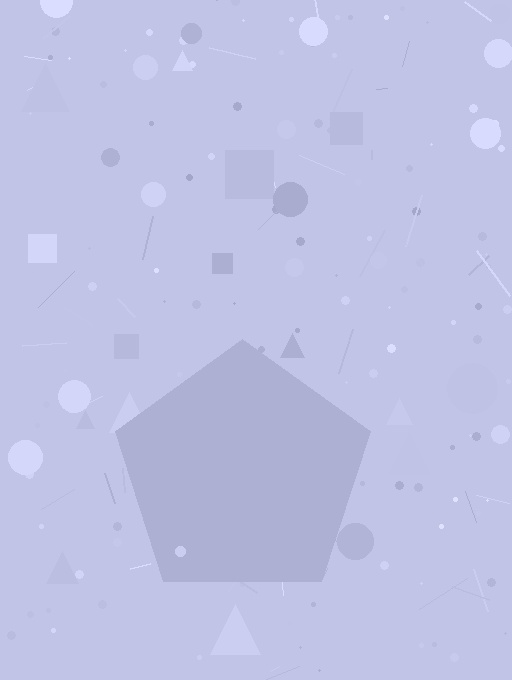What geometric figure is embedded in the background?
A pentagon is embedded in the background.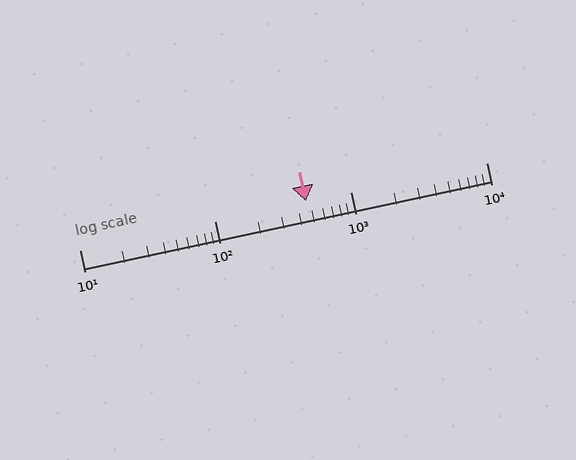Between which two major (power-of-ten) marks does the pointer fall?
The pointer is between 100 and 1000.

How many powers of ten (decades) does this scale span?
The scale spans 3 decades, from 10 to 10000.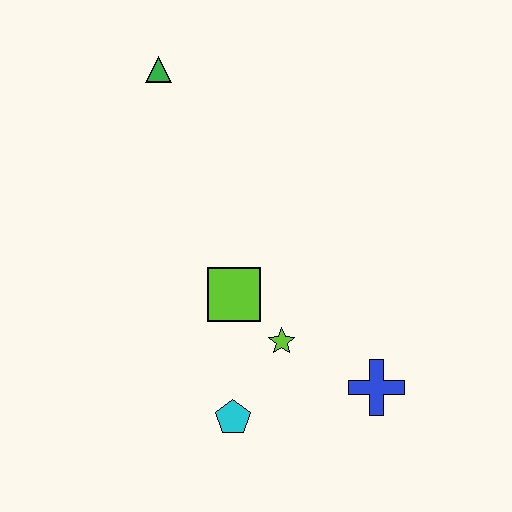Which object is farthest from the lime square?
The green triangle is farthest from the lime square.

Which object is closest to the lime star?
The lime square is closest to the lime star.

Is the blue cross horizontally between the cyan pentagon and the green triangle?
No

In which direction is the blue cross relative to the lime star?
The blue cross is to the right of the lime star.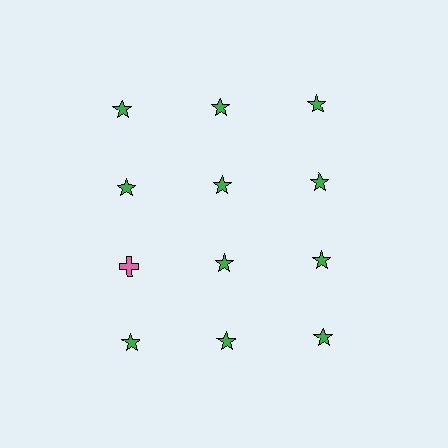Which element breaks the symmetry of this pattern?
The pink cross in the third row, leftmost column breaks the symmetry. All other shapes are green stars.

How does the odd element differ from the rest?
It differs in both color (pink instead of green) and shape (cross instead of star).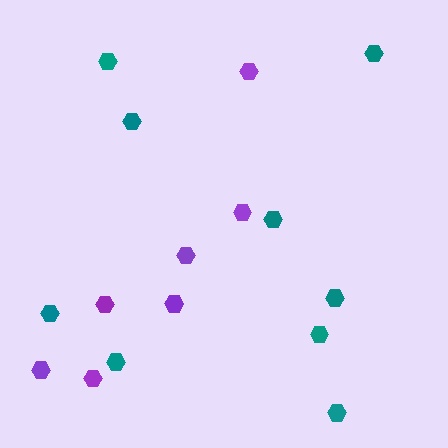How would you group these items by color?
There are 2 groups: one group of purple hexagons (7) and one group of teal hexagons (9).